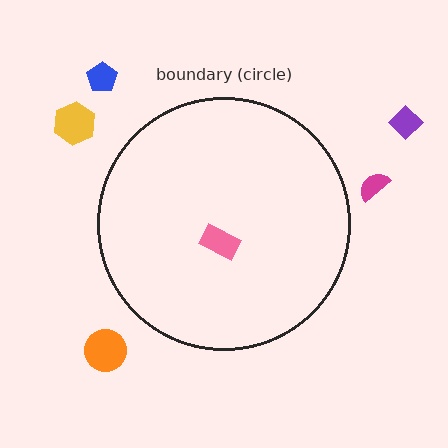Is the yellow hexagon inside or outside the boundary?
Outside.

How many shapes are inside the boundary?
1 inside, 5 outside.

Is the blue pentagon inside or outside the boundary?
Outside.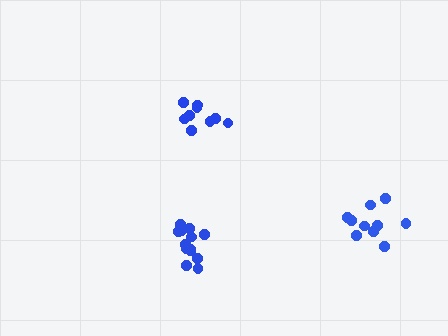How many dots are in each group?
Group 1: 13 dots, Group 2: 9 dots, Group 3: 11 dots (33 total).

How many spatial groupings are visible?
There are 3 spatial groupings.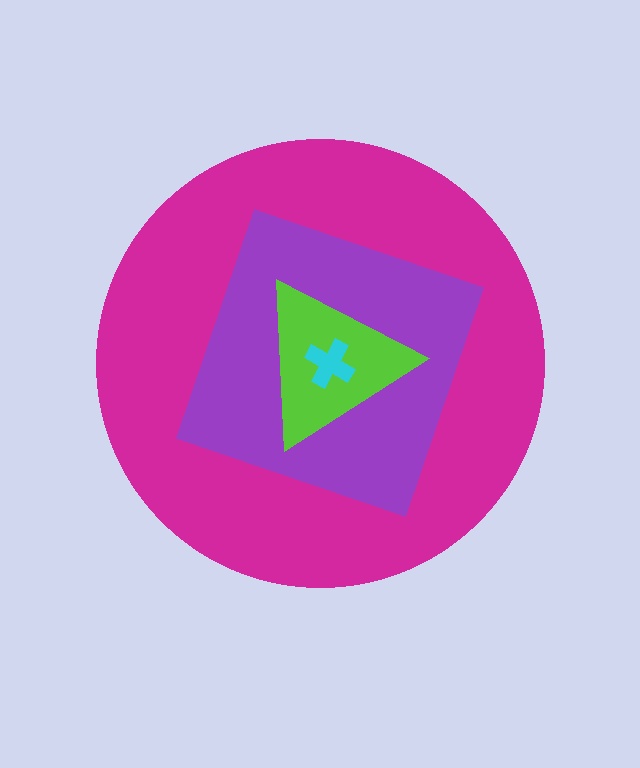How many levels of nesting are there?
4.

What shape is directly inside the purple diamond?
The lime triangle.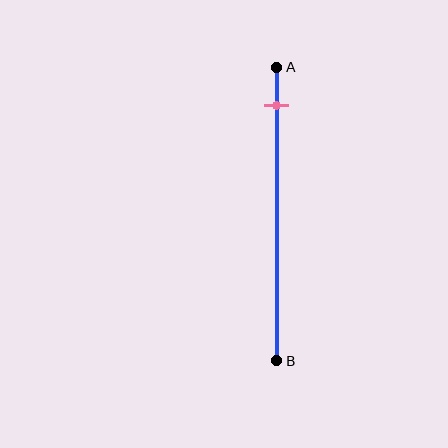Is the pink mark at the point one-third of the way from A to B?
No, the mark is at about 15% from A, not at the 33% one-third point.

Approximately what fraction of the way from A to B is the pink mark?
The pink mark is approximately 15% of the way from A to B.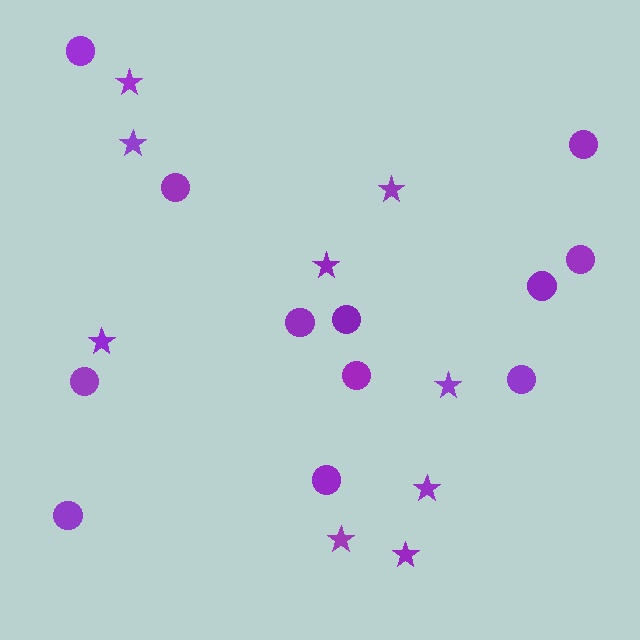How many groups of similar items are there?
There are 2 groups: one group of circles (12) and one group of stars (9).